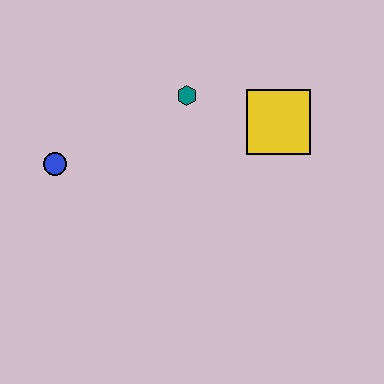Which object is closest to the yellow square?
The teal hexagon is closest to the yellow square.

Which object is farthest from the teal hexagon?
The blue circle is farthest from the teal hexagon.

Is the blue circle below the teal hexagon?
Yes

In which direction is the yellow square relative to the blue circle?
The yellow square is to the right of the blue circle.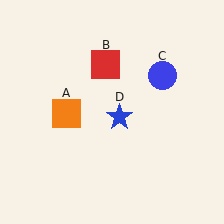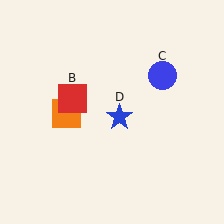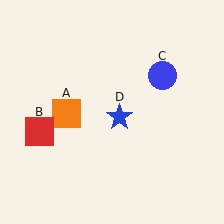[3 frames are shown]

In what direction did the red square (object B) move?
The red square (object B) moved down and to the left.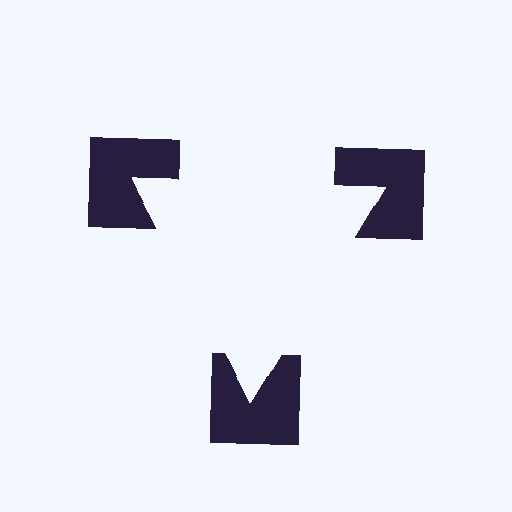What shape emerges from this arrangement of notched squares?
An illusory triangle — its edges are inferred from the aligned wedge cuts in the notched squares, not physically drawn.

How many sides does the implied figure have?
3 sides.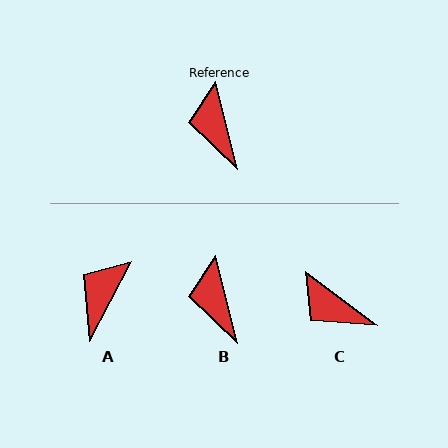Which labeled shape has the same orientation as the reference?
B.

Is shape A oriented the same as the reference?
No, it is off by about 41 degrees.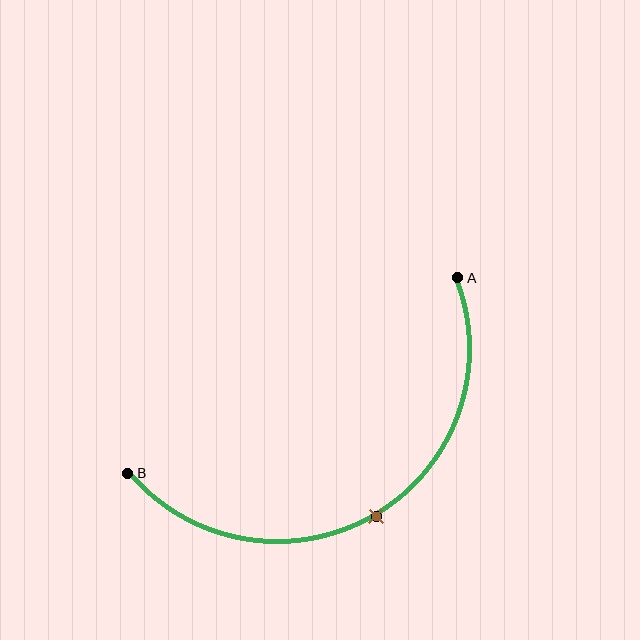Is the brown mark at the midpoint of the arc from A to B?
Yes. The brown mark lies on the arc at equal arc-length from both A and B — it is the arc midpoint.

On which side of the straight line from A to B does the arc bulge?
The arc bulges below the straight line connecting A and B.